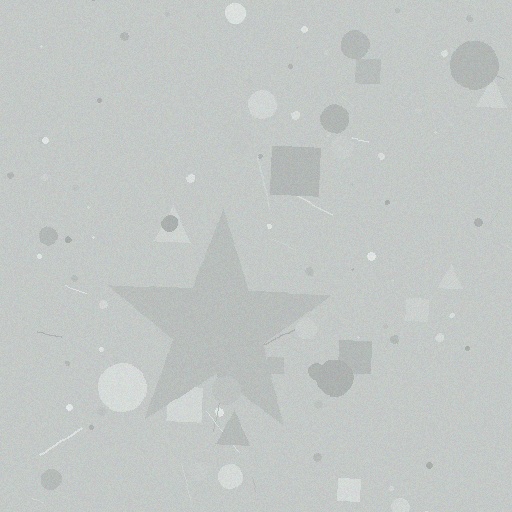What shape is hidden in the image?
A star is hidden in the image.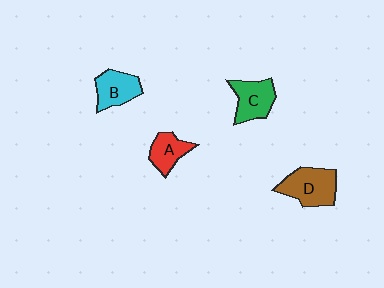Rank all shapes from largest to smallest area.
From largest to smallest: D (brown), C (green), B (cyan), A (red).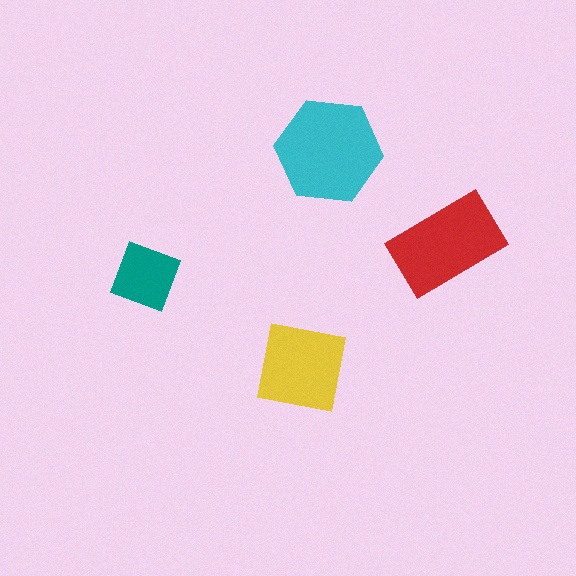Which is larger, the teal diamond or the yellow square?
The yellow square.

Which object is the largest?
The cyan hexagon.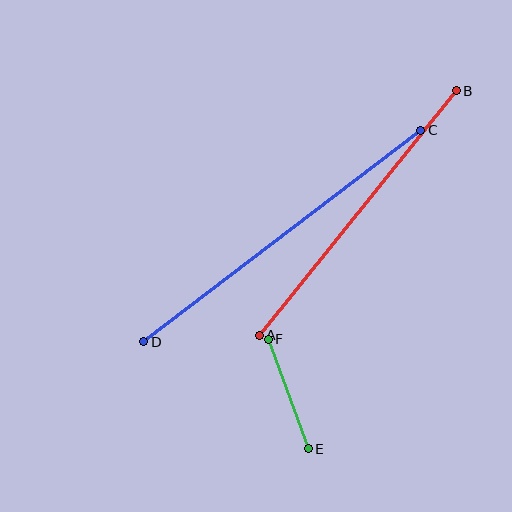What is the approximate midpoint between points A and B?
The midpoint is at approximately (358, 213) pixels.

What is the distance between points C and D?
The distance is approximately 348 pixels.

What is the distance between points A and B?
The distance is approximately 314 pixels.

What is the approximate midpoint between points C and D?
The midpoint is at approximately (282, 236) pixels.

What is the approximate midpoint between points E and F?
The midpoint is at approximately (288, 394) pixels.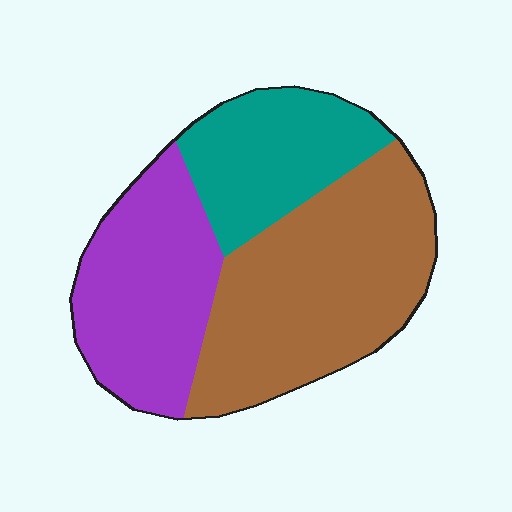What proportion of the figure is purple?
Purple takes up about one third (1/3) of the figure.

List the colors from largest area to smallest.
From largest to smallest: brown, purple, teal.